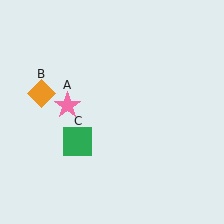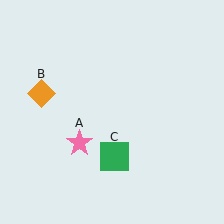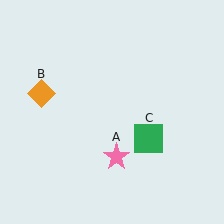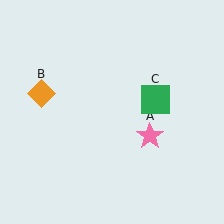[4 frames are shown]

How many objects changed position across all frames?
2 objects changed position: pink star (object A), green square (object C).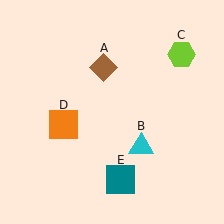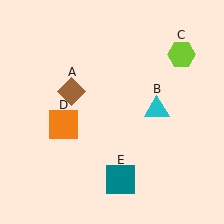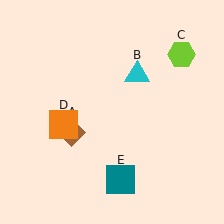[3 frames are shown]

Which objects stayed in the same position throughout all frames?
Lime hexagon (object C) and orange square (object D) and teal square (object E) remained stationary.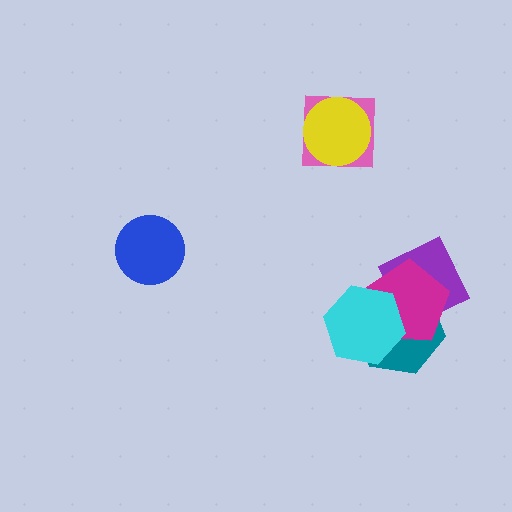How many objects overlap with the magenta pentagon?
3 objects overlap with the magenta pentagon.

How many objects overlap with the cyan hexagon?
3 objects overlap with the cyan hexagon.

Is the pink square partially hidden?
Yes, it is partially covered by another shape.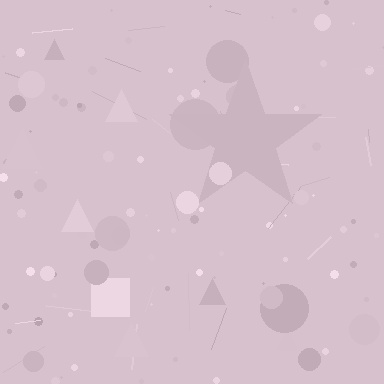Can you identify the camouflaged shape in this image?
The camouflaged shape is a star.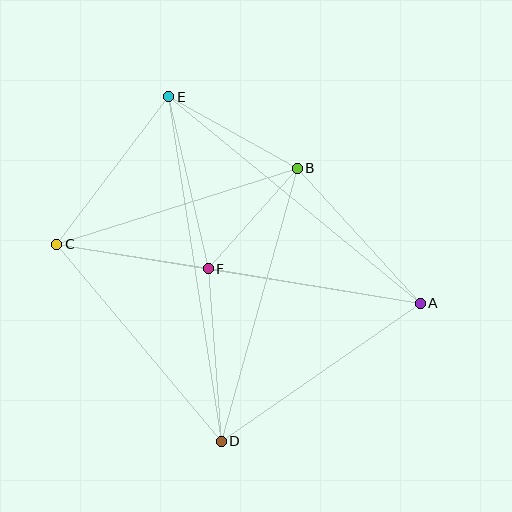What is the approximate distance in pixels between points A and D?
The distance between A and D is approximately 242 pixels.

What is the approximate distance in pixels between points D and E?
The distance between D and E is approximately 349 pixels.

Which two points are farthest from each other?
Points A and C are farthest from each other.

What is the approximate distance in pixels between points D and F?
The distance between D and F is approximately 173 pixels.